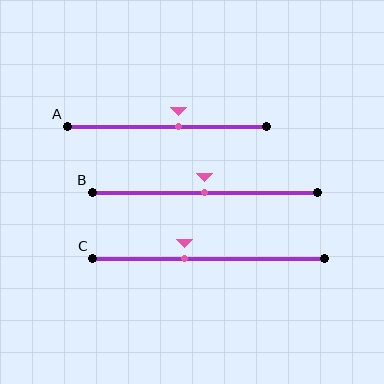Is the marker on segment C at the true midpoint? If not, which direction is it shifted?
No, the marker on segment C is shifted to the left by about 11% of the segment length.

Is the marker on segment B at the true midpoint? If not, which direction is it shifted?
Yes, the marker on segment B is at the true midpoint.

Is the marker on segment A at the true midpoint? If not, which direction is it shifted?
No, the marker on segment A is shifted to the right by about 6% of the segment length.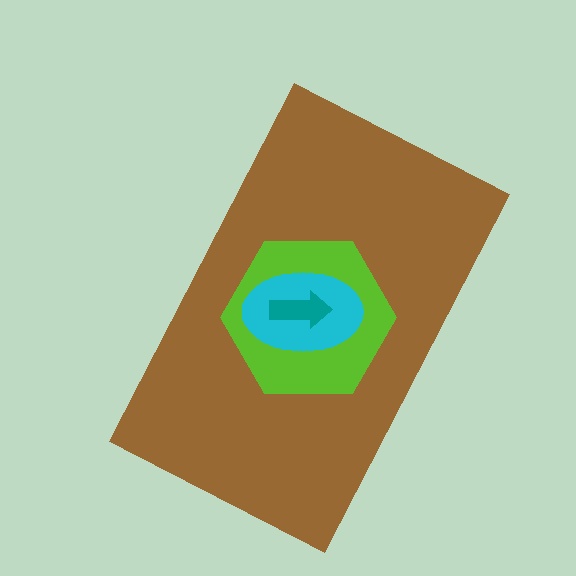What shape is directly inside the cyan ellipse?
The teal arrow.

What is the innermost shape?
The teal arrow.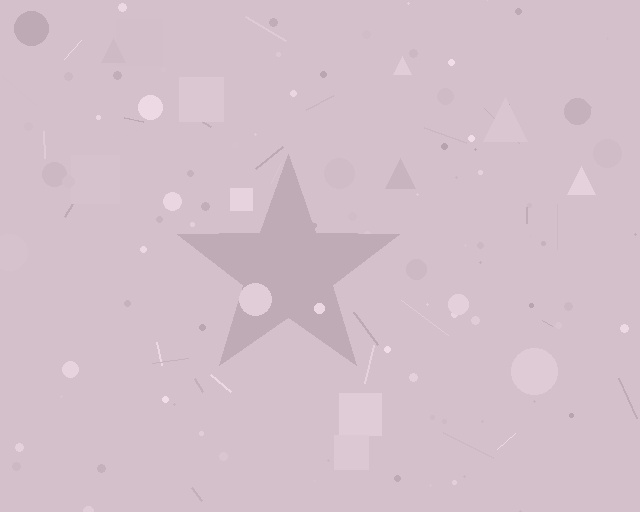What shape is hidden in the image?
A star is hidden in the image.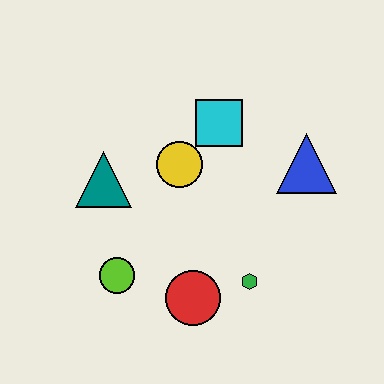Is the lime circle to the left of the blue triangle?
Yes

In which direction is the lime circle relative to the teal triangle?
The lime circle is below the teal triangle.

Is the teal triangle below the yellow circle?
Yes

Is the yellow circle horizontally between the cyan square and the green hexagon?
No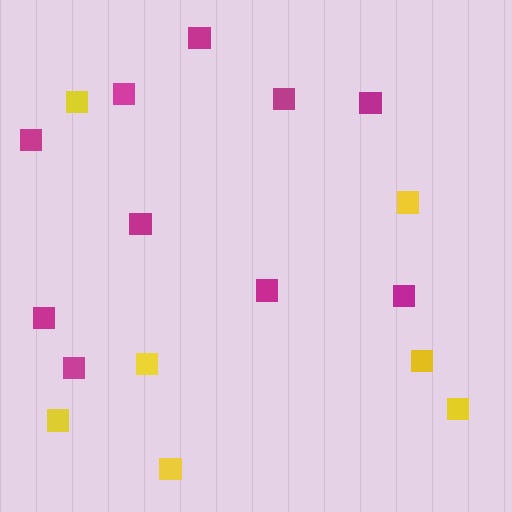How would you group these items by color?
There are 2 groups: one group of yellow squares (7) and one group of magenta squares (10).